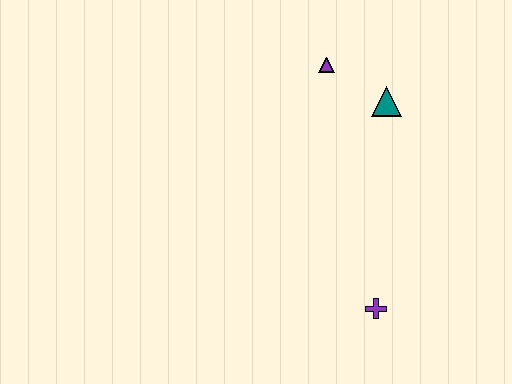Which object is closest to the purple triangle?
The teal triangle is closest to the purple triangle.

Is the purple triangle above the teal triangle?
Yes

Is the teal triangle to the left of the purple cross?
No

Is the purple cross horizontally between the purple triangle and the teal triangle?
Yes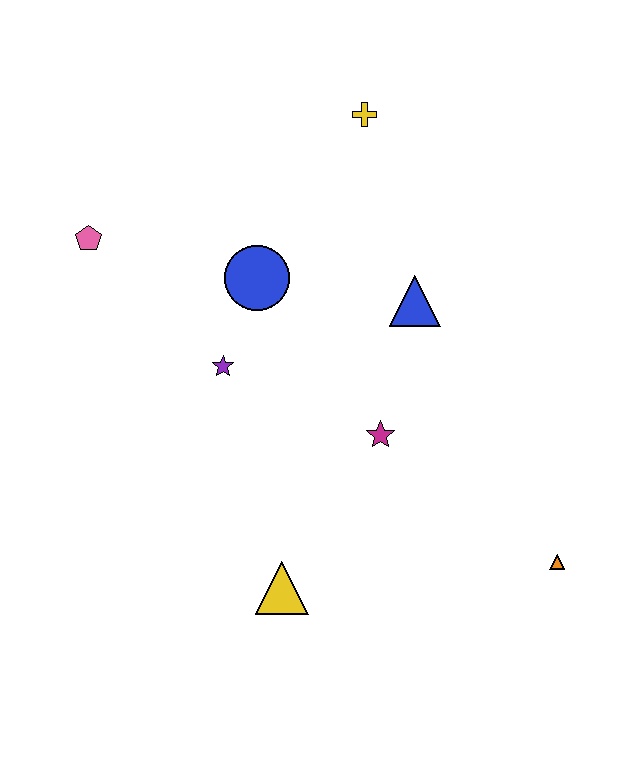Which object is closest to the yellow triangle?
The magenta star is closest to the yellow triangle.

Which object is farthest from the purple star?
The orange triangle is farthest from the purple star.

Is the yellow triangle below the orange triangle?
Yes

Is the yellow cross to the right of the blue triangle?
No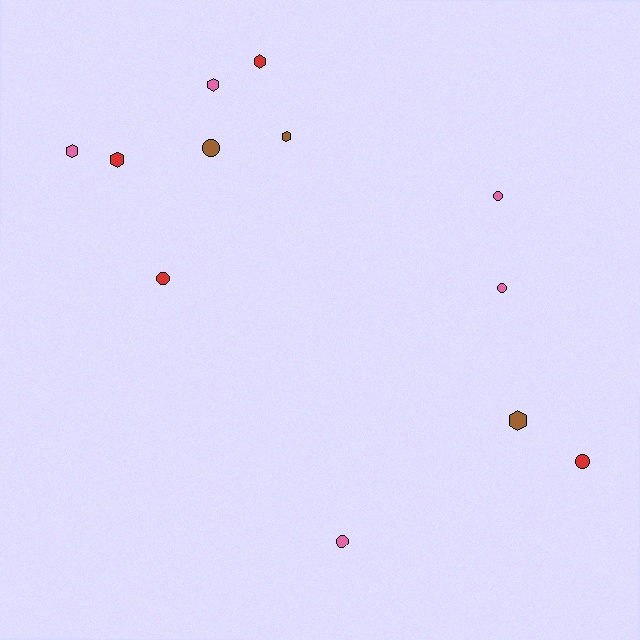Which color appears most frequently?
Pink, with 5 objects.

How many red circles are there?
There are 2 red circles.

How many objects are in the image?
There are 12 objects.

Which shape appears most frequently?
Hexagon, with 6 objects.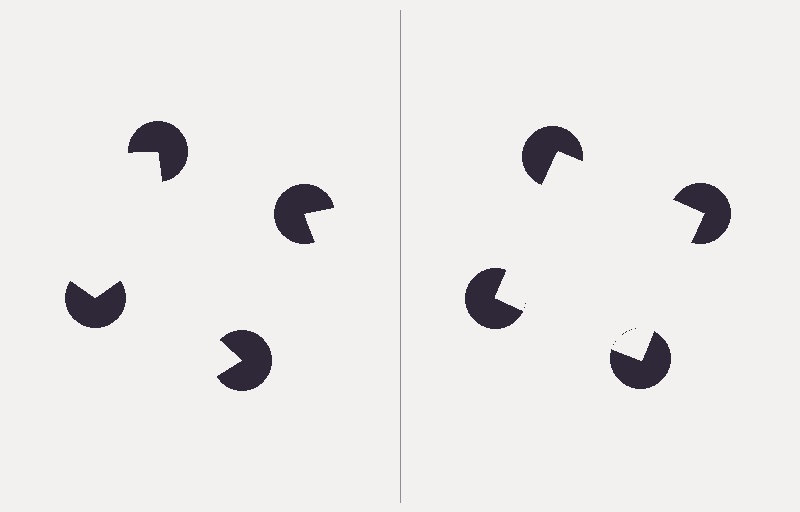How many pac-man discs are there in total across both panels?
8 — 4 on each side.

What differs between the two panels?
The pac-man discs are positioned identically on both sides; only the wedge orientations differ. On the right they align to a square; on the left they are misaligned.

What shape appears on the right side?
An illusory square.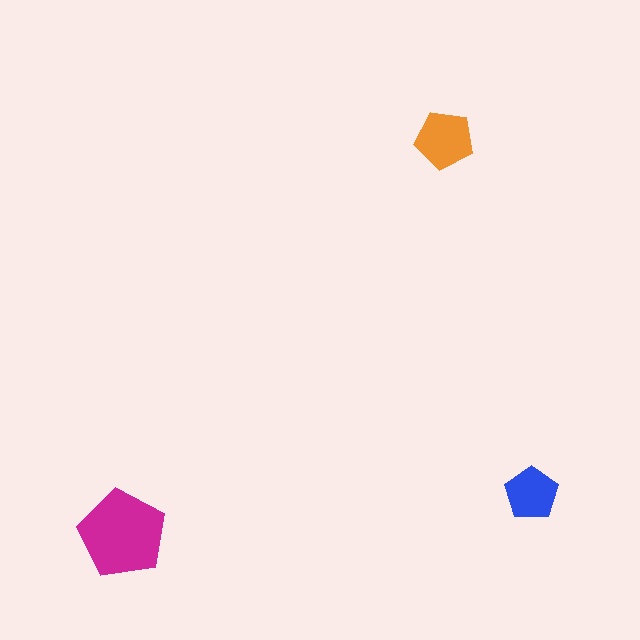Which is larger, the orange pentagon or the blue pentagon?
The orange one.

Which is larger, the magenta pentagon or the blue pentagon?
The magenta one.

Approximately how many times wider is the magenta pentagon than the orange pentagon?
About 1.5 times wider.